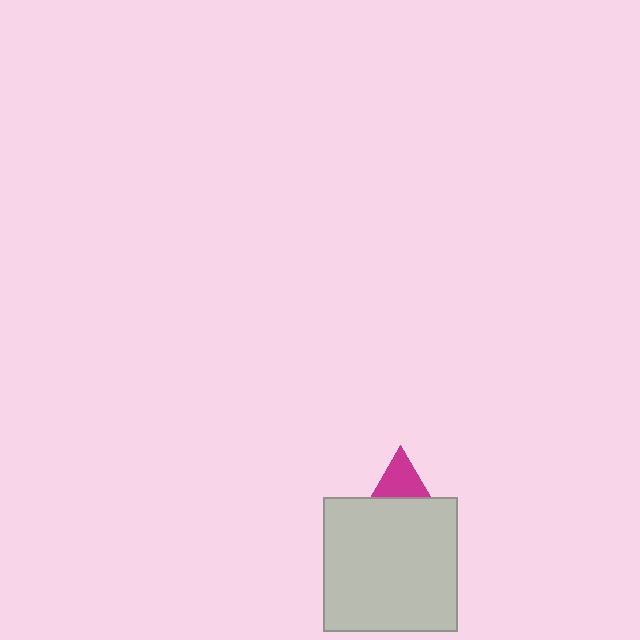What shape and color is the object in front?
The object in front is a light gray square.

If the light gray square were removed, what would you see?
You would see the complete magenta triangle.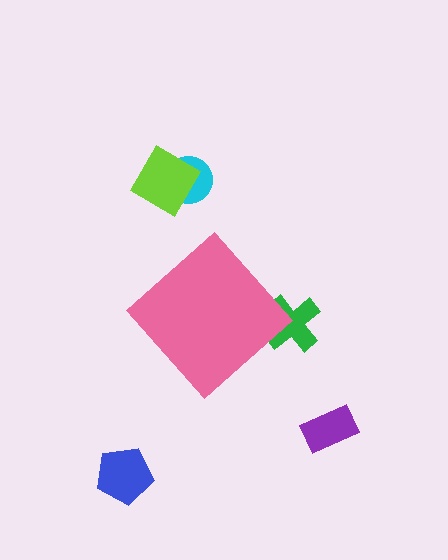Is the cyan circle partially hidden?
No, the cyan circle is fully visible.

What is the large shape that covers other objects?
A pink diamond.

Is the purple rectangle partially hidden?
No, the purple rectangle is fully visible.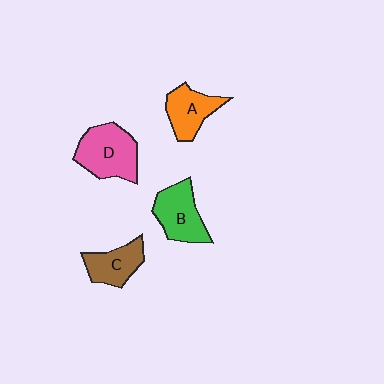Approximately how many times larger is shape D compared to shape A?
Approximately 1.4 times.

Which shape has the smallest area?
Shape C (brown).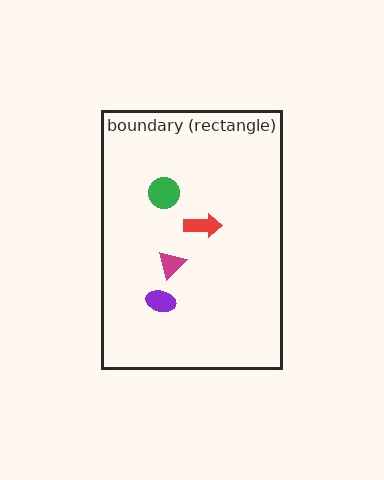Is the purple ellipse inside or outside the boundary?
Inside.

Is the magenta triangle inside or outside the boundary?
Inside.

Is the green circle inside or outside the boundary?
Inside.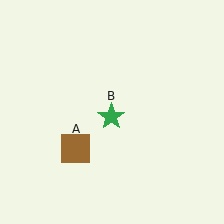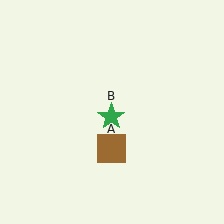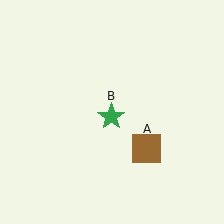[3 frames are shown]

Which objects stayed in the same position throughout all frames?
Green star (object B) remained stationary.